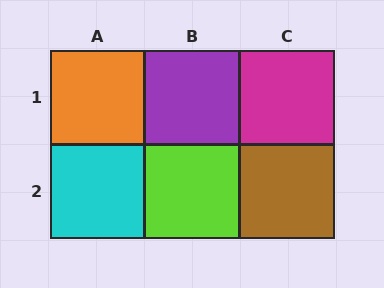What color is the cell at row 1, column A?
Orange.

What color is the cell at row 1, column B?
Purple.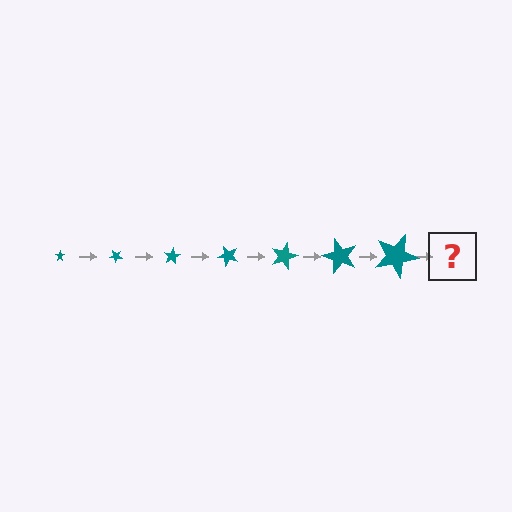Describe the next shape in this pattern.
It should be a star, larger than the previous one and rotated 280 degrees from the start.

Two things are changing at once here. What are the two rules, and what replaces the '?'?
The two rules are that the star grows larger each step and it rotates 40 degrees each step. The '?' should be a star, larger than the previous one and rotated 280 degrees from the start.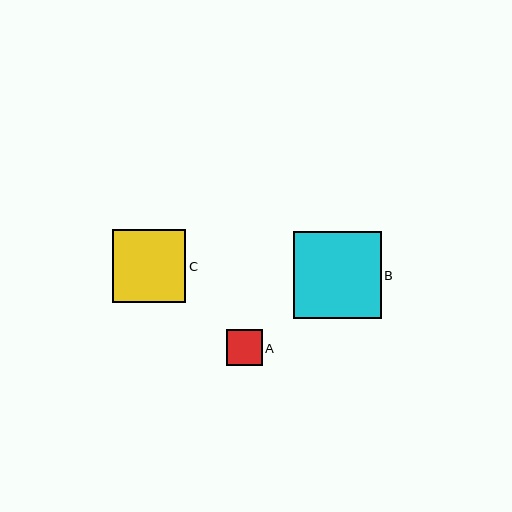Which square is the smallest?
Square A is the smallest with a size of approximately 36 pixels.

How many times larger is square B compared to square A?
Square B is approximately 2.4 times the size of square A.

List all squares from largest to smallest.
From largest to smallest: B, C, A.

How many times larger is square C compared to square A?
Square C is approximately 2.0 times the size of square A.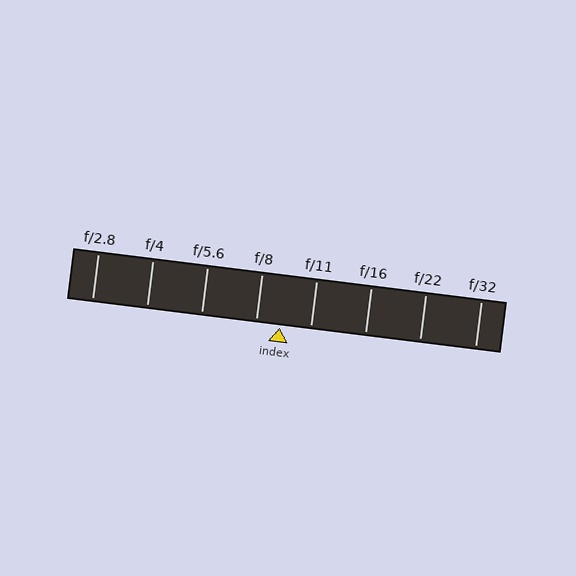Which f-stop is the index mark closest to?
The index mark is closest to f/8.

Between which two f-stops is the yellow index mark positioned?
The index mark is between f/8 and f/11.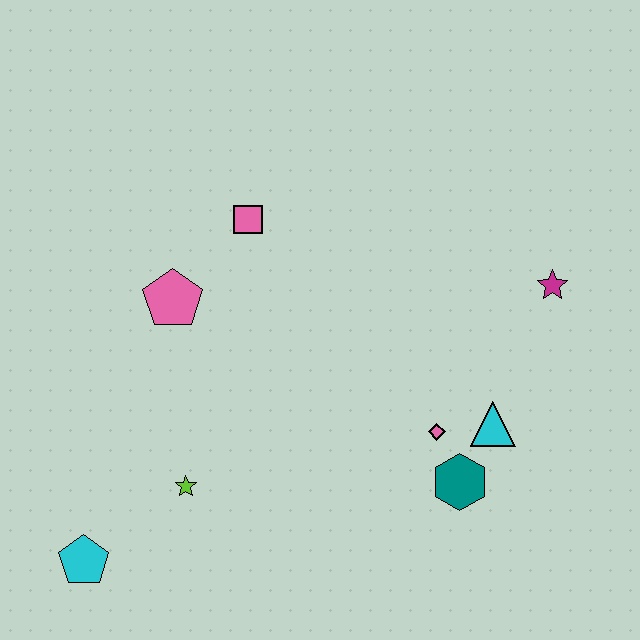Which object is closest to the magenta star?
The cyan triangle is closest to the magenta star.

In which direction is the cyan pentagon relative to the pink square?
The cyan pentagon is below the pink square.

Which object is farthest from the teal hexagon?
The cyan pentagon is farthest from the teal hexagon.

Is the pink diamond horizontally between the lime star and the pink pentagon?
No